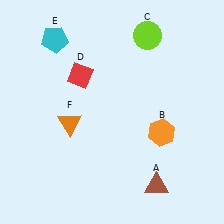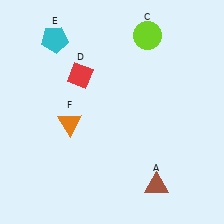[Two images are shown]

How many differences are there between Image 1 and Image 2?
There is 1 difference between the two images.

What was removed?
The orange hexagon (B) was removed in Image 2.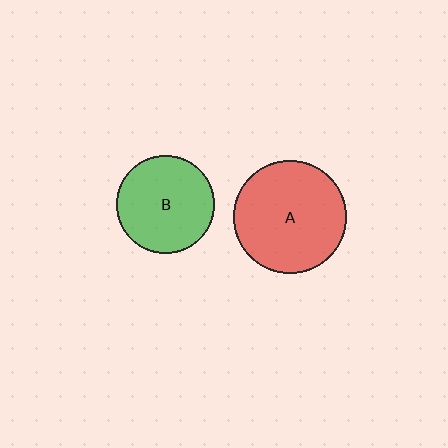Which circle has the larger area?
Circle A (red).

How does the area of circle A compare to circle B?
Approximately 1.3 times.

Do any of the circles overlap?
No, none of the circles overlap.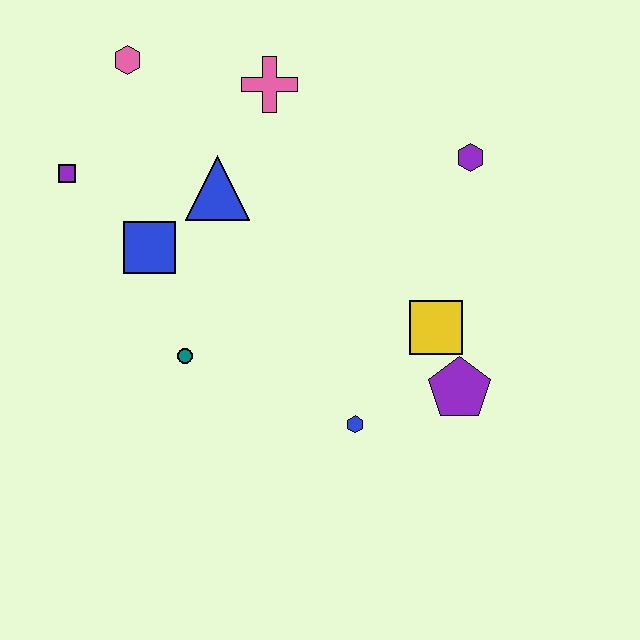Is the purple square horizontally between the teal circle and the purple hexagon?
No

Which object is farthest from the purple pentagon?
The pink hexagon is farthest from the purple pentagon.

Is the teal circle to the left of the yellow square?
Yes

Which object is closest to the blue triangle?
The blue square is closest to the blue triangle.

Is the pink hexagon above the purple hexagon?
Yes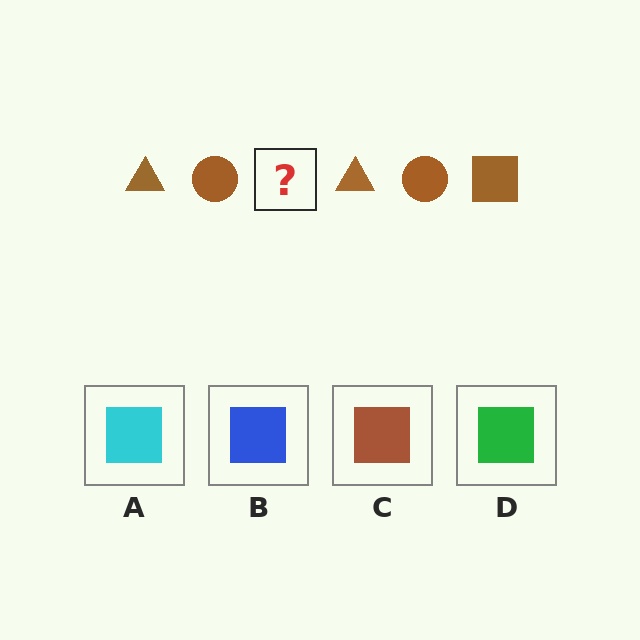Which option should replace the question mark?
Option C.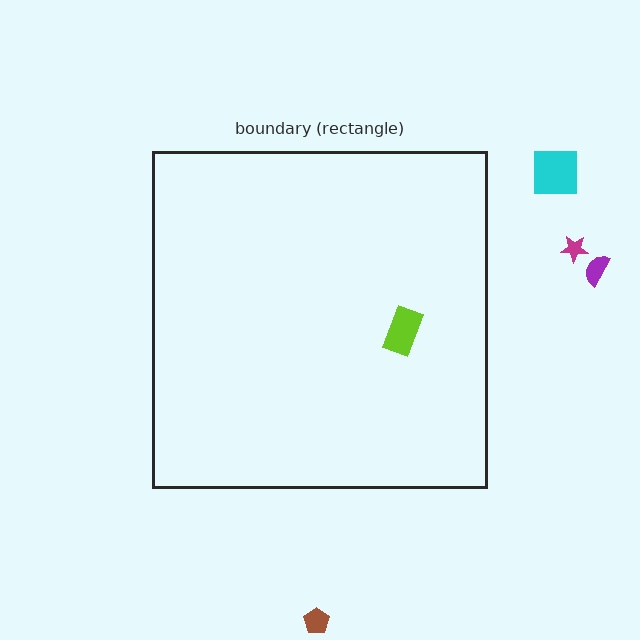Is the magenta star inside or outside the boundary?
Outside.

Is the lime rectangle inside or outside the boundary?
Inside.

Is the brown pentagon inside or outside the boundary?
Outside.